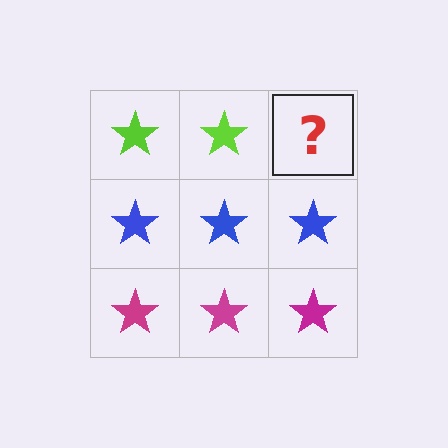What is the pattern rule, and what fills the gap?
The rule is that each row has a consistent color. The gap should be filled with a lime star.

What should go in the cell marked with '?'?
The missing cell should contain a lime star.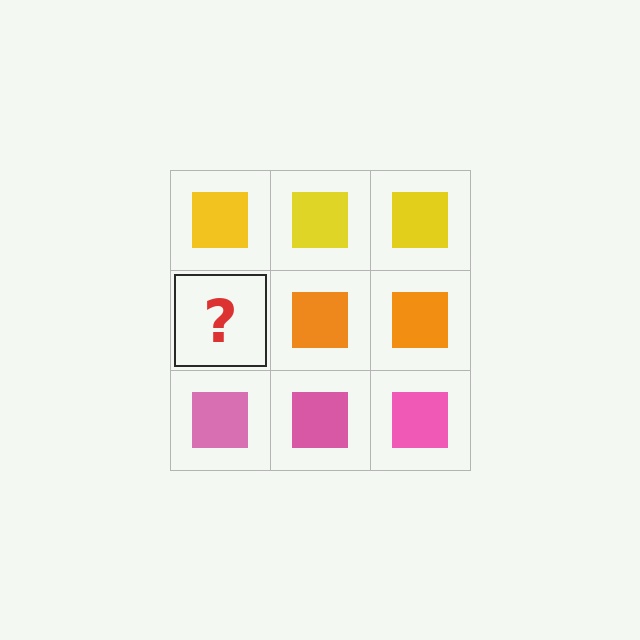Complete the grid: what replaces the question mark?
The question mark should be replaced with an orange square.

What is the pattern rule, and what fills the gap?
The rule is that each row has a consistent color. The gap should be filled with an orange square.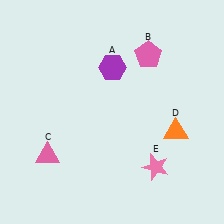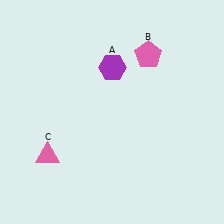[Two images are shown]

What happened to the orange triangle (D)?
The orange triangle (D) was removed in Image 2. It was in the bottom-right area of Image 1.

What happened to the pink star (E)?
The pink star (E) was removed in Image 2. It was in the bottom-right area of Image 1.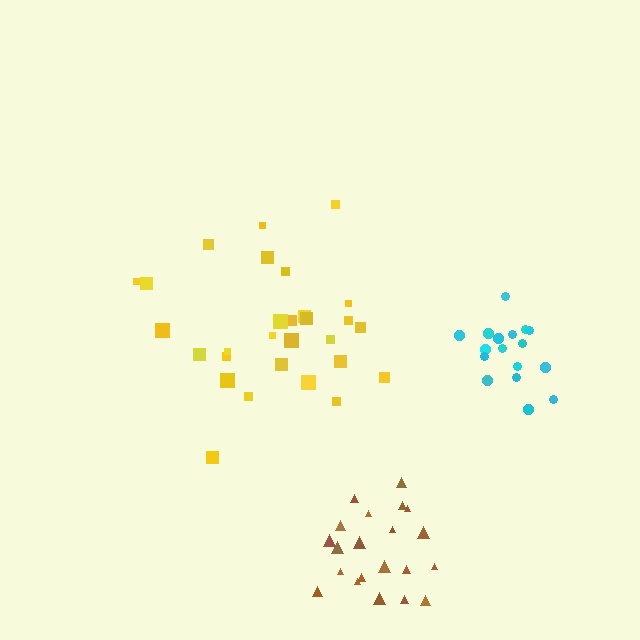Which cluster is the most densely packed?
Cyan.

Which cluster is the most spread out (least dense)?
Yellow.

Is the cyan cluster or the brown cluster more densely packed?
Cyan.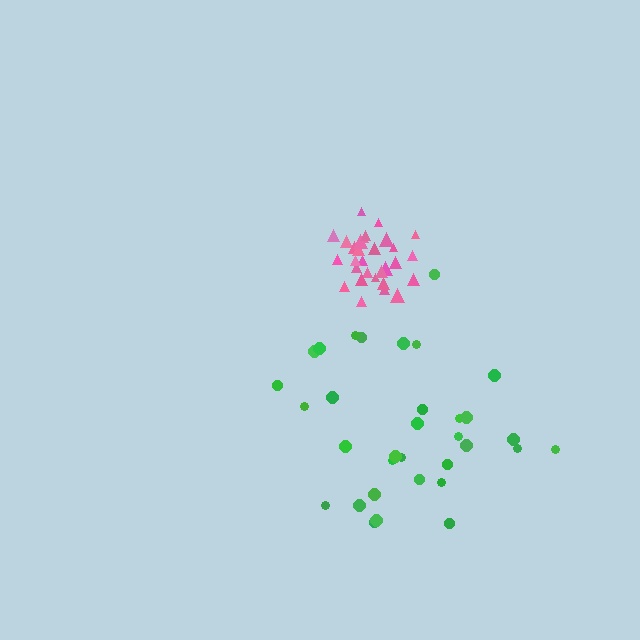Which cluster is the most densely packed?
Pink.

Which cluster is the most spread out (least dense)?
Green.